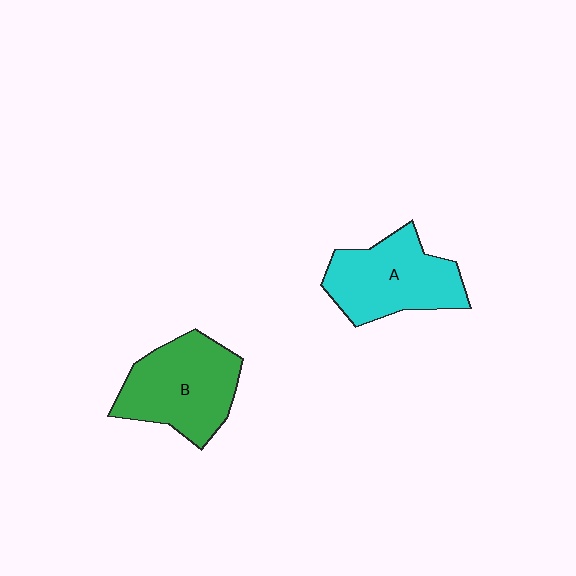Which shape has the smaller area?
Shape A (cyan).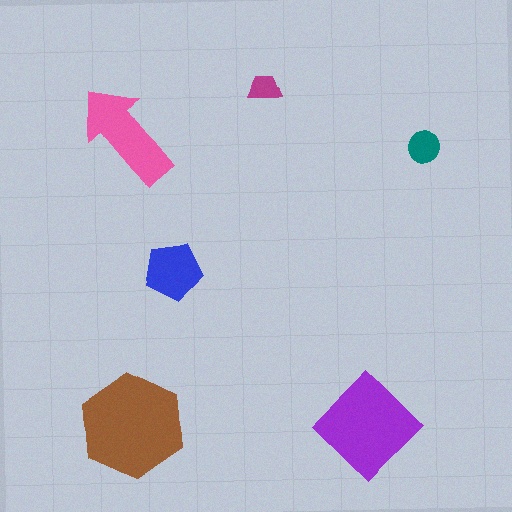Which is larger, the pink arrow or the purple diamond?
The purple diamond.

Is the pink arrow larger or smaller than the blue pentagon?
Larger.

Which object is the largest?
The brown hexagon.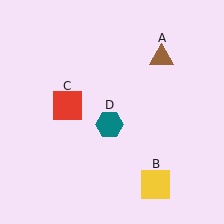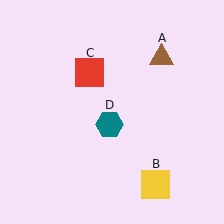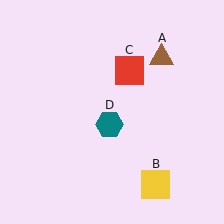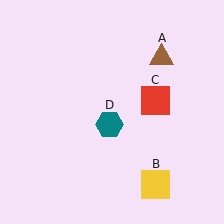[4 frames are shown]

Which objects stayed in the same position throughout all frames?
Brown triangle (object A) and yellow square (object B) and teal hexagon (object D) remained stationary.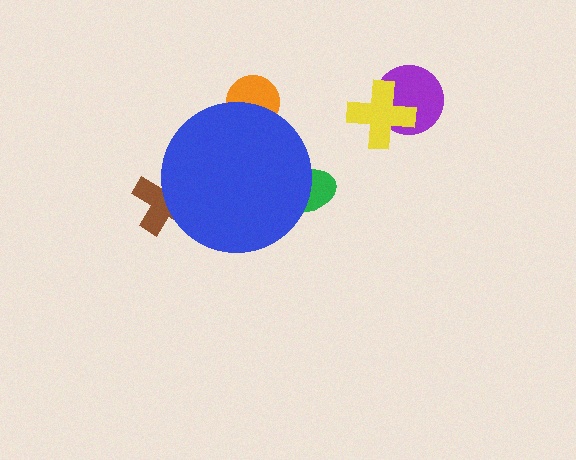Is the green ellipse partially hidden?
Yes, the green ellipse is partially hidden behind the blue circle.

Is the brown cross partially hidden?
Yes, the brown cross is partially hidden behind the blue circle.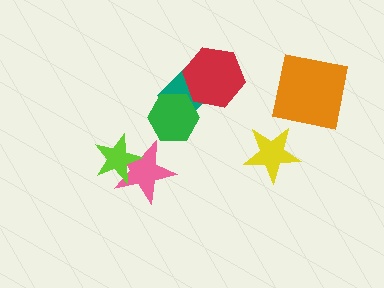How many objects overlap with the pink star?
1 object overlaps with the pink star.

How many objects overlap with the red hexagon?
1 object overlaps with the red hexagon.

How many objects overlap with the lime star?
1 object overlaps with the lime star.